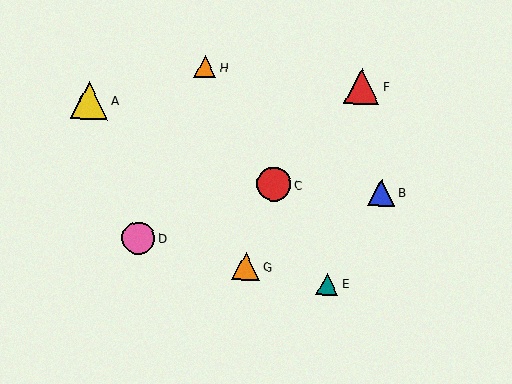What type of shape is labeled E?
Shape E is a teal triangle.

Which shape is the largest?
The yellow triangle (labeled A) is the largest.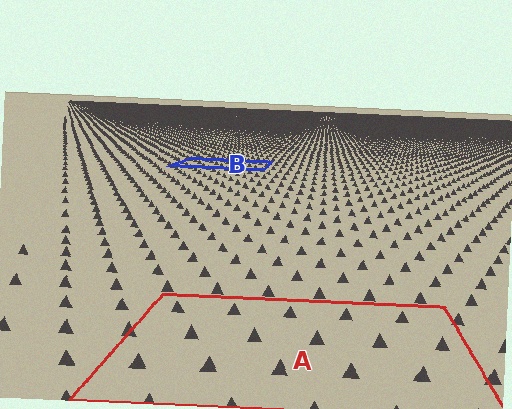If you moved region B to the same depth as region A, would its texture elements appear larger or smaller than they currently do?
They would appear larger. At a closer depth, the same texture elements are projected at a bigger on-screen size.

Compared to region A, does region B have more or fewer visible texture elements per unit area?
Region B has more texture elements per unit area — they are packed more densely because it is farther away.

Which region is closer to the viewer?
Region A is closer. The texture elements there are larger and more spread out.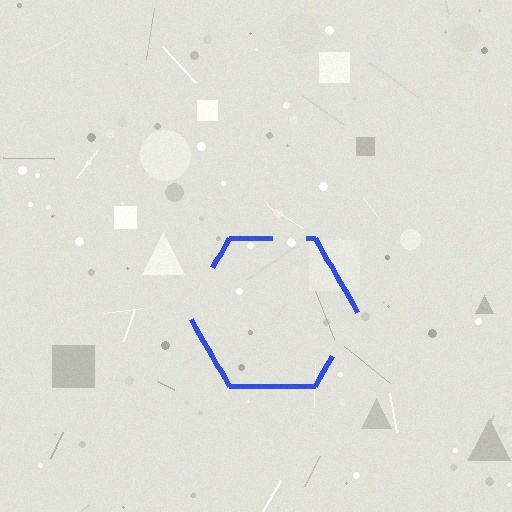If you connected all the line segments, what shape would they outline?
They would outline a hexagon.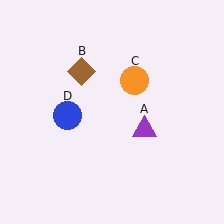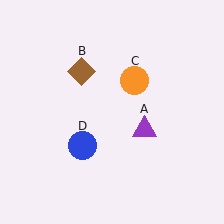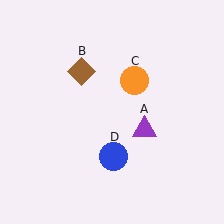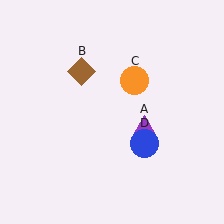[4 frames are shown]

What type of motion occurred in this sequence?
The blue circle (object D) rotated counterclockwise around the center of the scene.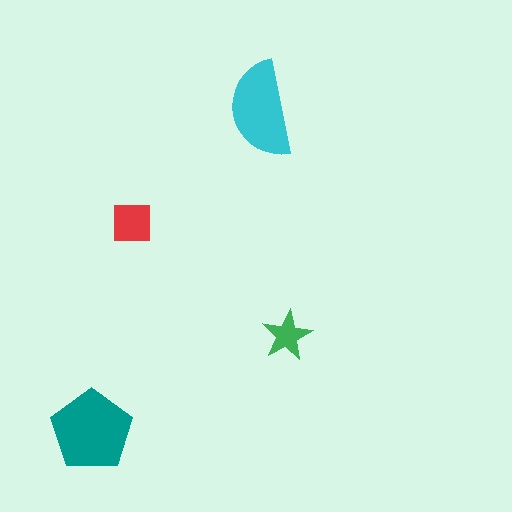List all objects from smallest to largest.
The green star, the red square, the cyan semicircle, the teal pentagon.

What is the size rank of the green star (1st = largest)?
4th.